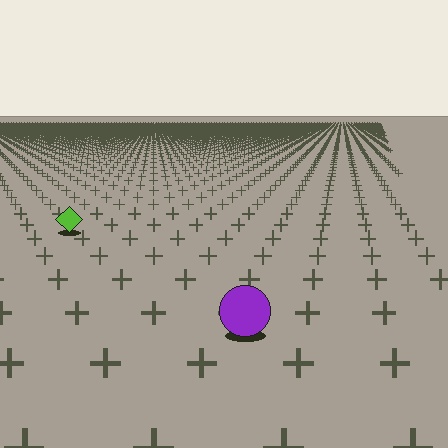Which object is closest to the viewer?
The purple circle is closest. The texture marks near it are larger and more spread out.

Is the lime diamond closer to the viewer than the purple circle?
No. The purple circle is closer — you can tell from the texture gradient: the ground texture is coarser near it.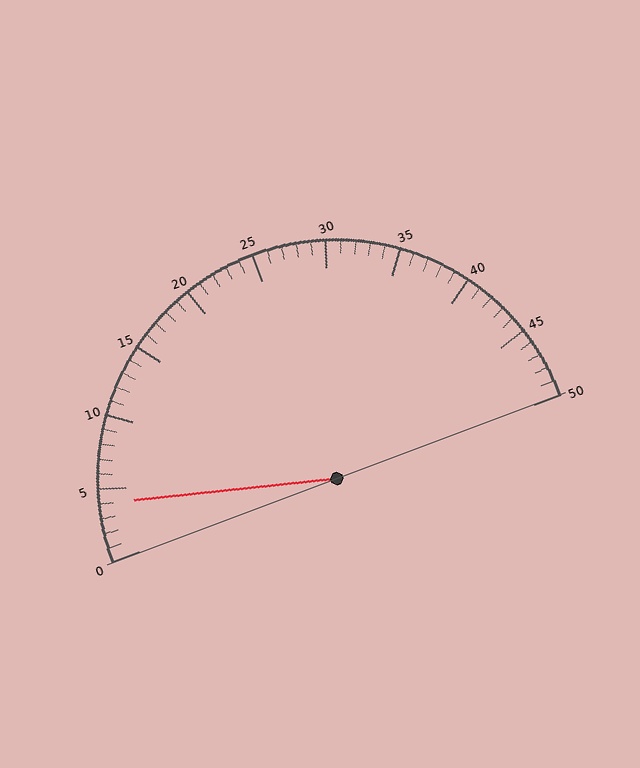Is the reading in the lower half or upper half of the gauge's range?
The reading is in the lower half of the range (0 to 50).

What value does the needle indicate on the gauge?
The needle indicates approximately 4.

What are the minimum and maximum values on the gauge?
The gauge ranges from 0 to 50.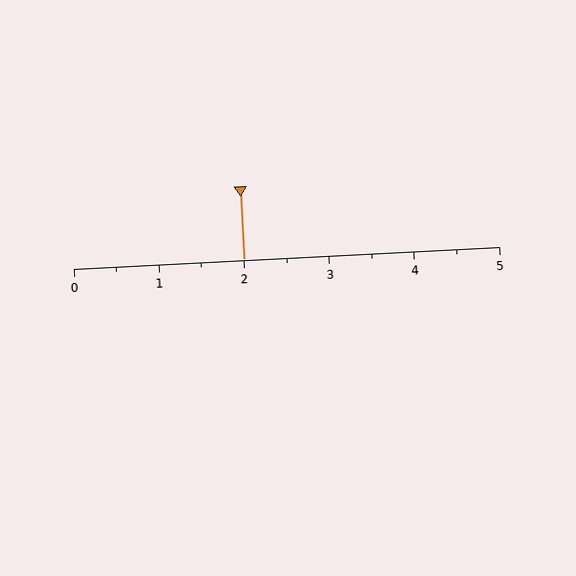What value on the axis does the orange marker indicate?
The marker indicates approximately 2.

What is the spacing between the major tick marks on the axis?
The major ticks are spaced 1 apart.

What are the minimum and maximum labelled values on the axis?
The axis runs from 0 to 5.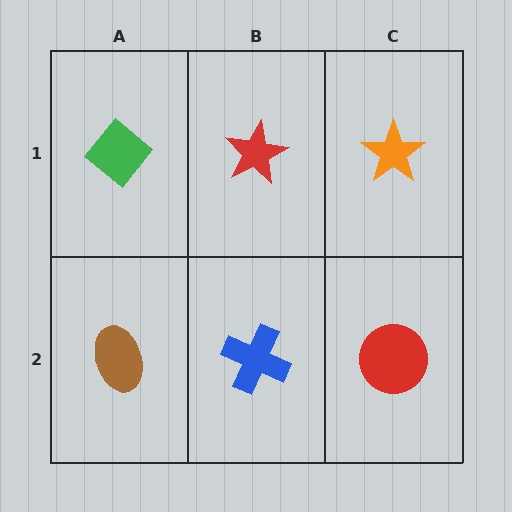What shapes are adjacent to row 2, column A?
A green diamond (row 1, column A), a blue cross (row 2, column B).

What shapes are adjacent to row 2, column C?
An orange star (row 1, column C), a blue cross (row 2, column B).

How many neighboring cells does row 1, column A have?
2.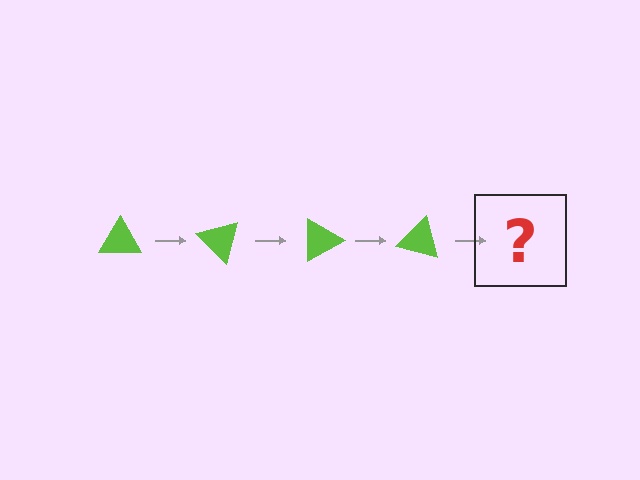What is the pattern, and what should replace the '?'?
The pattern is that the triangle rotates 45 degrees each step. The '?' should be a lime triangle rotated 180 degrees.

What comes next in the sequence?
The next element should be a lime triangle rotated 180 degrees.